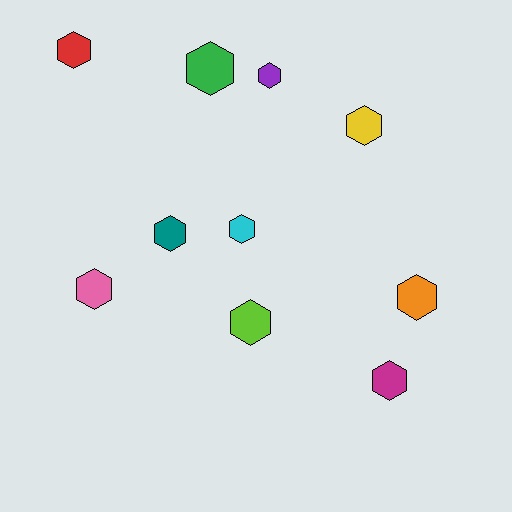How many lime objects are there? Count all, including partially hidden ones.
There is 1 lime object.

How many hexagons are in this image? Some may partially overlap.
There are 10 hexagons.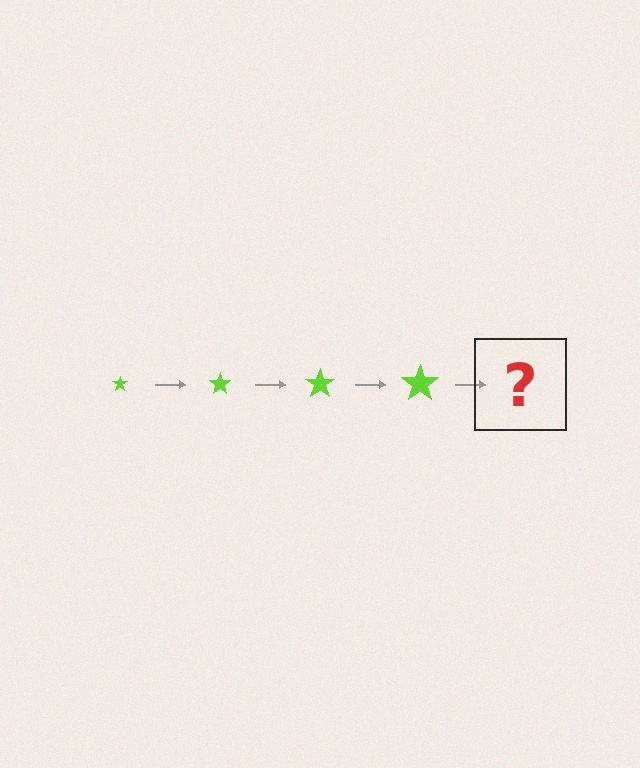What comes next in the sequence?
The next element should be a lime star, larger than the previous one.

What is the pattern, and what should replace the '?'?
The pattern is that the star gets progressively larger each step. The '?' should be a lime star, larger than the previous one.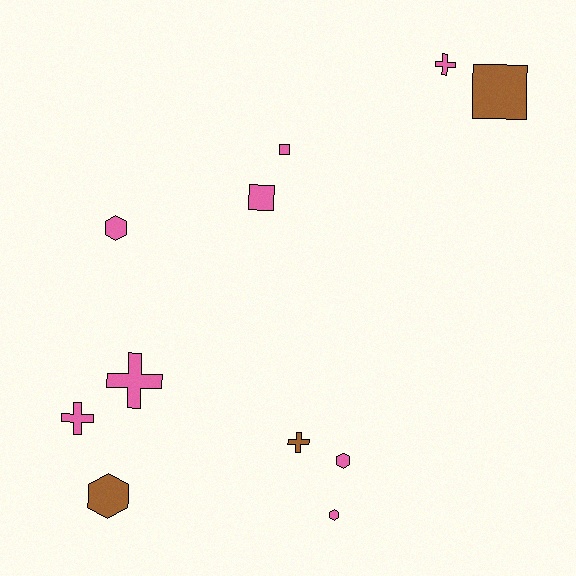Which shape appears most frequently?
Cross, with 4 objects.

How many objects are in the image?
There are 11 objects.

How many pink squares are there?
There are 2 pink squares.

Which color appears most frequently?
Pink, with 8 objects.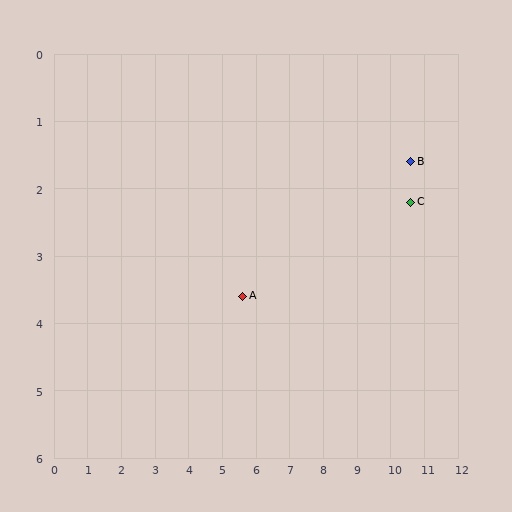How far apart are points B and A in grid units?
Points B and A are about 5.4 grid units apart.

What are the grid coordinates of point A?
Point A is at approximately (5.6, 3.6).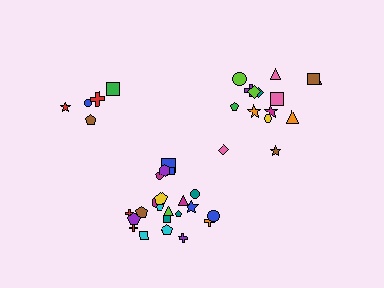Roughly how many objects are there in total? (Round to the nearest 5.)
Roughly 40 objects in total.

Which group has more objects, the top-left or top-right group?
The top-right group.